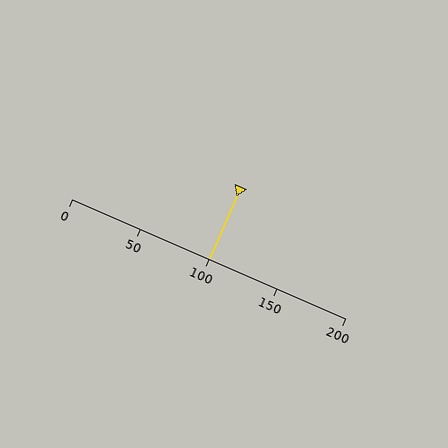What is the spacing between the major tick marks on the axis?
The major ticks are spaced 50 apart.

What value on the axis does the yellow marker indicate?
The marker indicates approximately 100.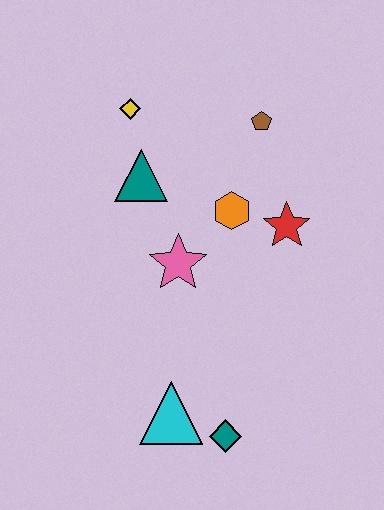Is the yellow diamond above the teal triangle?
Yes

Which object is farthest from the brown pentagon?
The teal diamond is farthest from the brown pentagon.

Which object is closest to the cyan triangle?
The teal diamond is closest to the cyan triangle.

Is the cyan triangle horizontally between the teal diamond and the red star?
No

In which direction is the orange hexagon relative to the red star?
The orange hexagon is to the left of the red star.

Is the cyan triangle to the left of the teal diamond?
Yes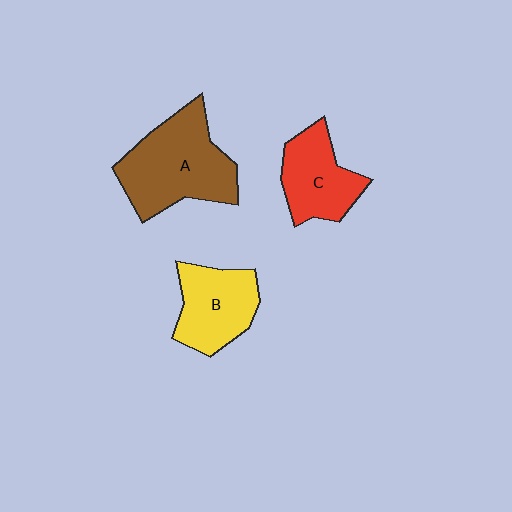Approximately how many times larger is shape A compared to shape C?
Approximately 1.5 times.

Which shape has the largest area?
Shape A (brown).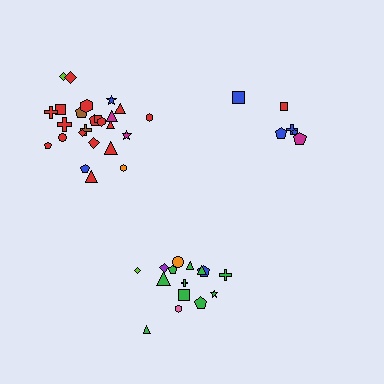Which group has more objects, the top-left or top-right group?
The top-left group.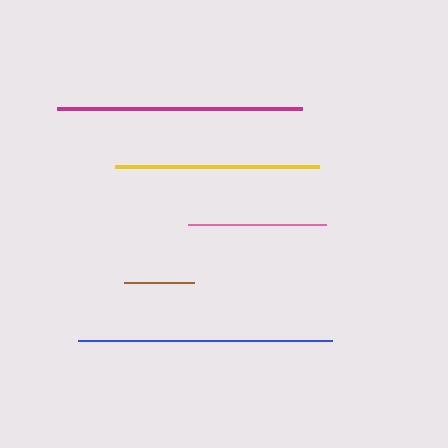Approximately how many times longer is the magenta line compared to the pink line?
The magenta line is approximately 1.8 times the length of the pink line.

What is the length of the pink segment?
The pink segment is approximately 138 pixels long.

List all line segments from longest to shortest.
From longest to shortest: blue, magenta, yellow, pink, brown.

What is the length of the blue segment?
The blue segment is approximately 254 pixels long.